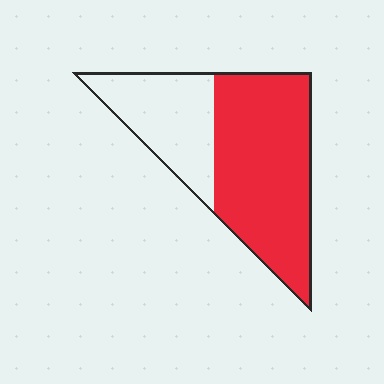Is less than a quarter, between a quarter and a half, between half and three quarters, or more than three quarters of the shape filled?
Between half and three quarters.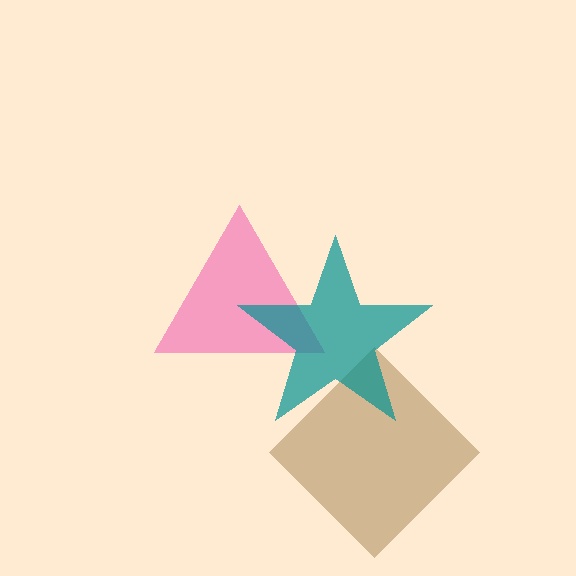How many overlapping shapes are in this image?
There are 3 overlapping shapes in the image.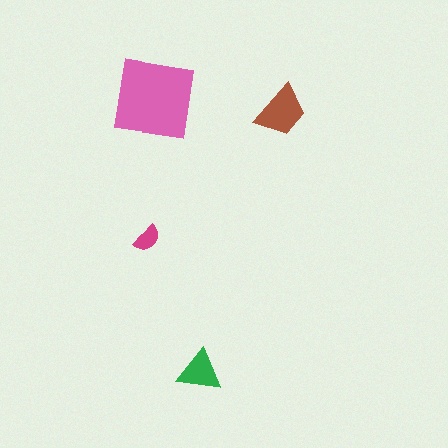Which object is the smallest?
The magenta semicircle.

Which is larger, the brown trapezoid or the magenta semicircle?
The brown trapezoid.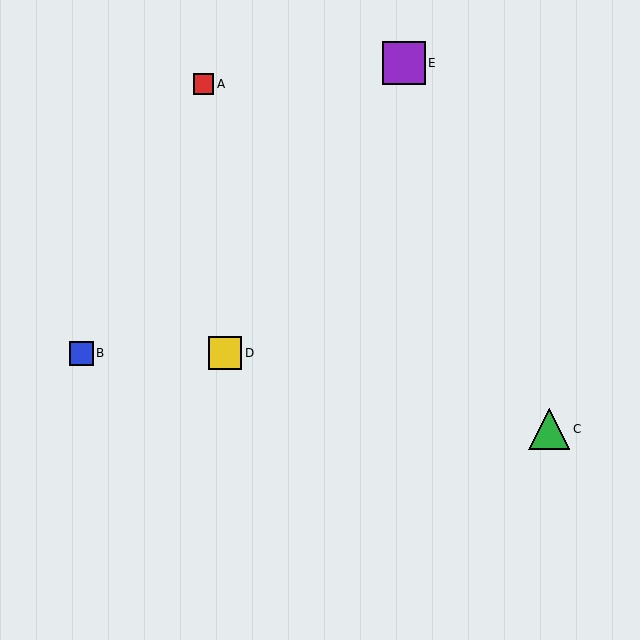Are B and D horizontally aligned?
Yes, both are at y≈353.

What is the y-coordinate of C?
Object C is at y≈429.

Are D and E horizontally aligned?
No, D is at y≈353 and E is at y≈63.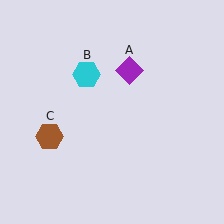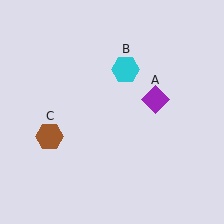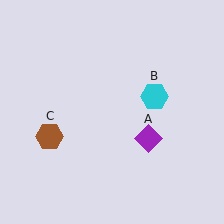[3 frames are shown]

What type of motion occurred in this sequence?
The purple diamond (object A), cyan hexagon (object B) rotated clockwise around the center of the scene.